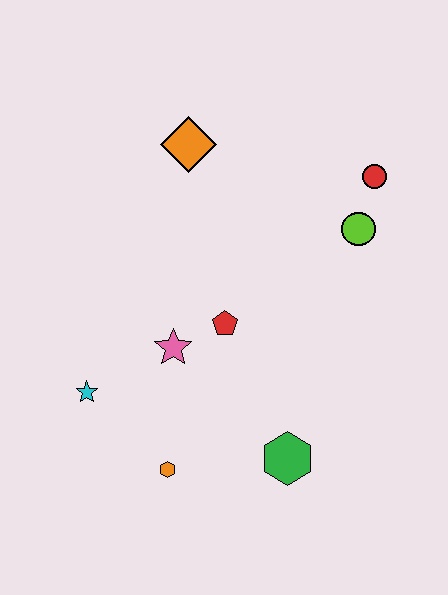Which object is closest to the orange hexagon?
The cyan star is closest to the orange hexagon.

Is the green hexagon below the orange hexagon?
No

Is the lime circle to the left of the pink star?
No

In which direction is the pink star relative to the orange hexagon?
The pink star is above the orange hexagon.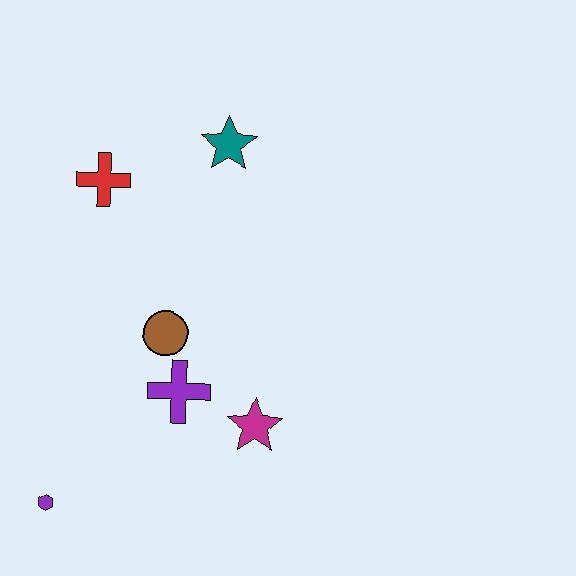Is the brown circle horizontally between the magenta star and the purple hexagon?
Yes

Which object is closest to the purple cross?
The brown circle is closest to the purple cross.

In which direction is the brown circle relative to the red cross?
The brown circle is below the red cross.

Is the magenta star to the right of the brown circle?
Yes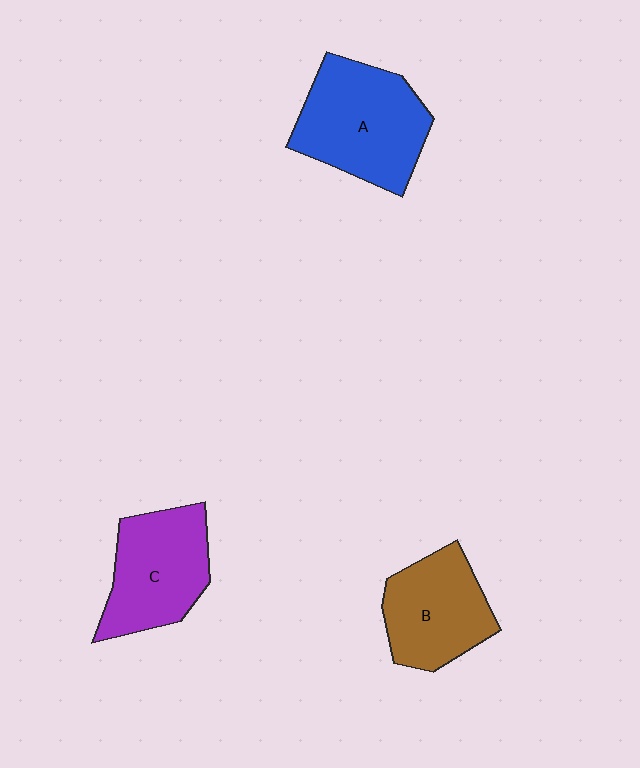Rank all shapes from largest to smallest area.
From largest to smallest: A (blue), C (purple), B (brown).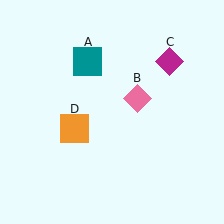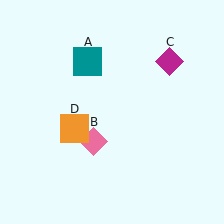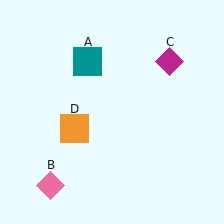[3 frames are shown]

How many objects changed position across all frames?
1 object changed position: pink diamond (object B).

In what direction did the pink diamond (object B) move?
The pink diamond (object B) moved down and to the left.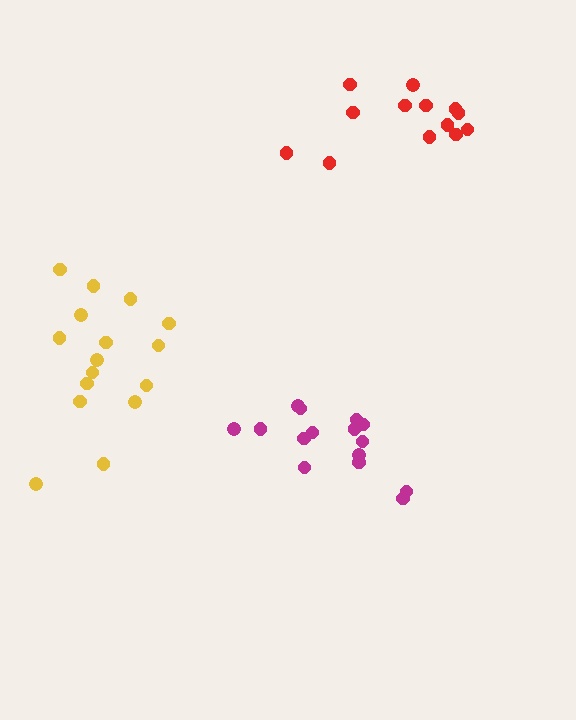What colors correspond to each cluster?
The clusters are colored: magenta, yellow, red.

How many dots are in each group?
Group 1: 15 dots, Group 2: 16 dots, Group 3: 13 dots (44 total).